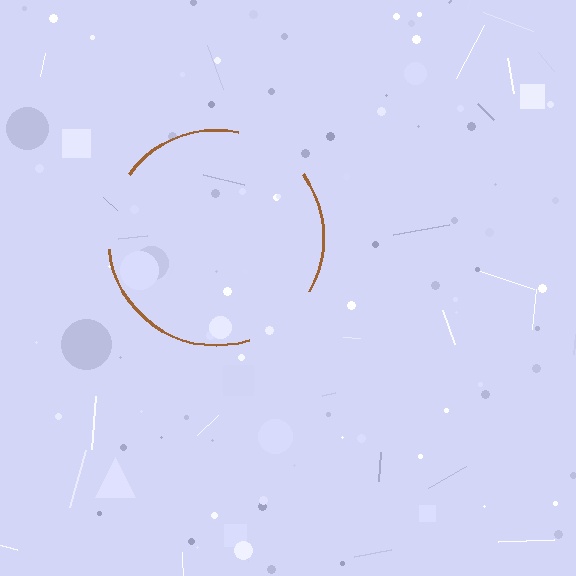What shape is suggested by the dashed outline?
The dashed outline suggests a circle.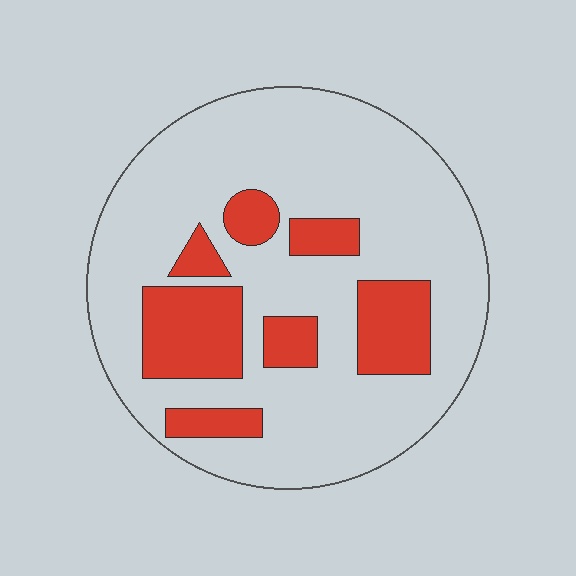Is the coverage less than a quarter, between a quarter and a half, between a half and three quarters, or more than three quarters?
Less than a quarter.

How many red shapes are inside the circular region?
7.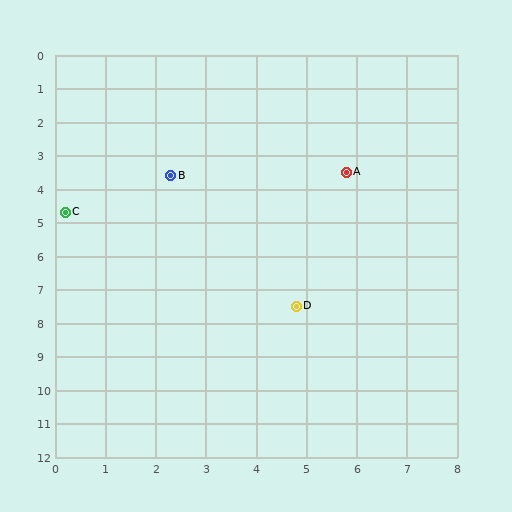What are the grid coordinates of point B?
Point B is at approximately (2.3, 3.6).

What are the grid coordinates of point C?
Point C is at approximately (0.2, 4.7).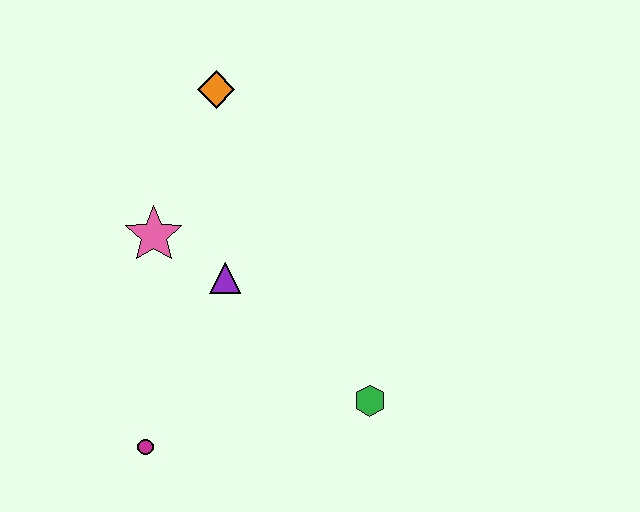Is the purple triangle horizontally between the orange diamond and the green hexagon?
Yes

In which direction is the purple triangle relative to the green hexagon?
The purple triangle is to the left of the green hexagon.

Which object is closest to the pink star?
The purple triangle is closest to the pink star.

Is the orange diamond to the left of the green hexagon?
Yes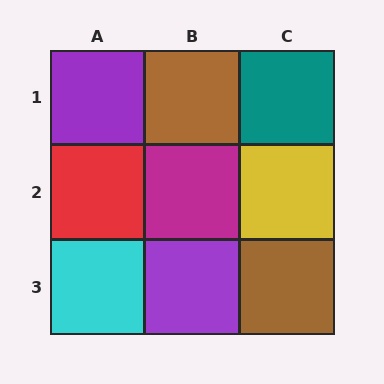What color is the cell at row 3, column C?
Brown.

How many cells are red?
1 cell is red.